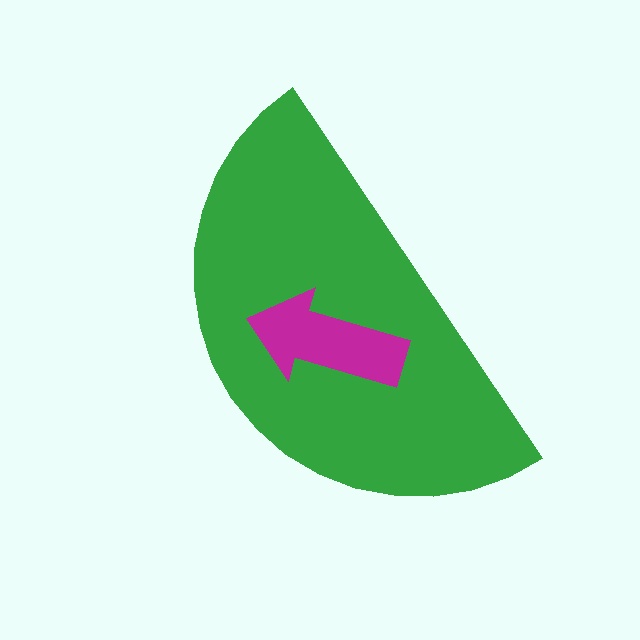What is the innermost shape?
The magenta arrow.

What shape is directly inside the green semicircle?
The magenta arrow.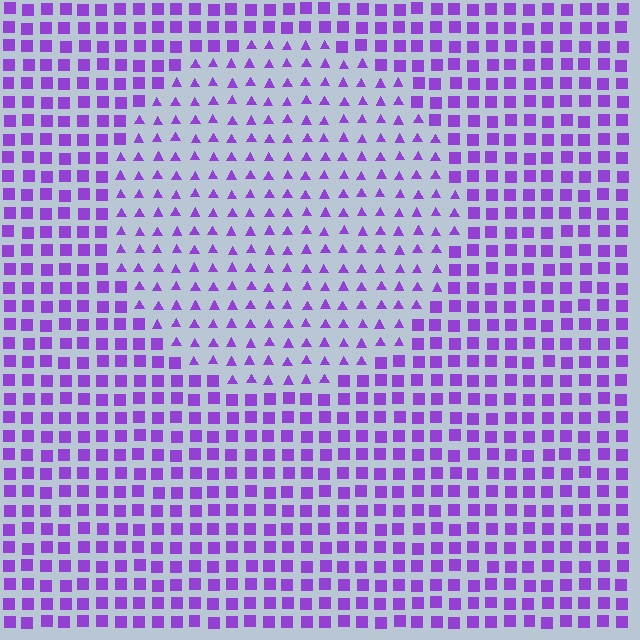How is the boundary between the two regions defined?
The boundary is defined by a change in element shape: triangles inside vs. squares outside. All elements share the same color and spacing.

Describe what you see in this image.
The image is filled with small purple elements arranged in a uniform grid. A circle-shaped region contains triangles, while the surrounding area contains squares. The boundary is defined purely by the change in element shape.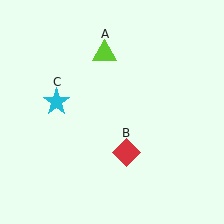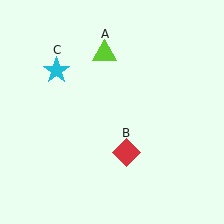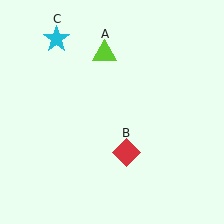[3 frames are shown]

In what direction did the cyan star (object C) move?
The cyan star (object C) moved up.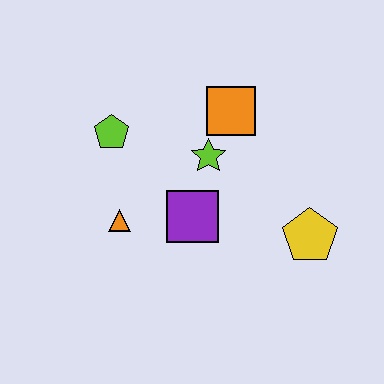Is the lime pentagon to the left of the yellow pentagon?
Yes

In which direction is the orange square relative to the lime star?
The orange square is above the lime star.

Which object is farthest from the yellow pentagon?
The lime pentagon is farthest from the yellow pentagon.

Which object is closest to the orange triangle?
The purple square is closest to the orange triangle.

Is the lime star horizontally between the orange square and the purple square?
Yes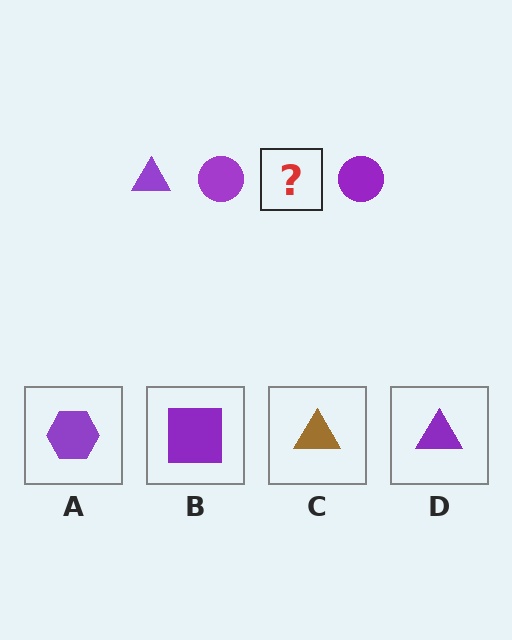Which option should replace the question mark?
Option D.